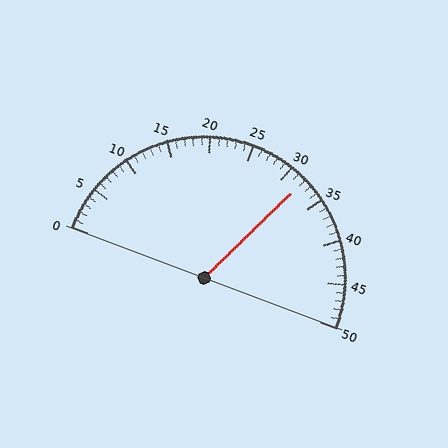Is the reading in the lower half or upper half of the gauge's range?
The reading is in the upper half of the range (0 to 50).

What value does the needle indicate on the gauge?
The needle indicates approximately 32.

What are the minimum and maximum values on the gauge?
The gauge ranges from 0 to 50.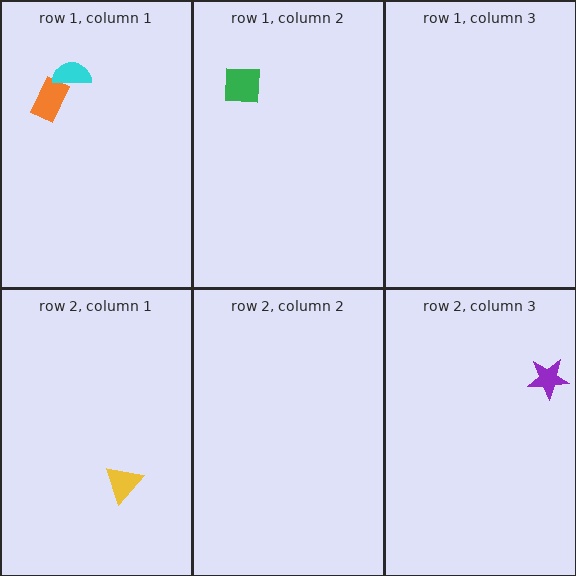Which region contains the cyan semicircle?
The row 1, column 1 region.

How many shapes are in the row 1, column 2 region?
1.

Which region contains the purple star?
The row 2, column 3 region.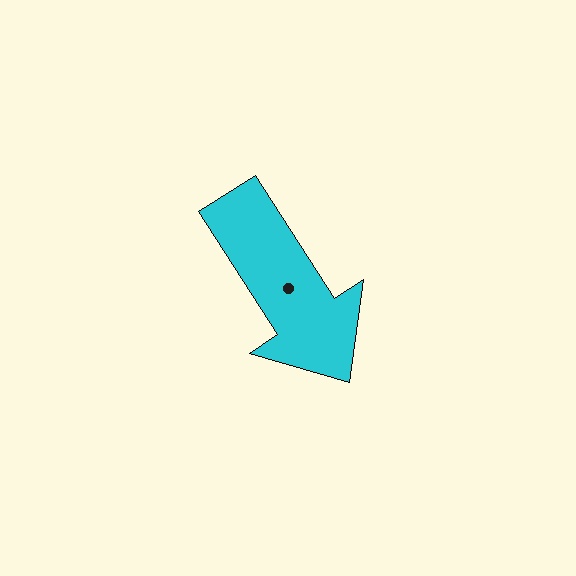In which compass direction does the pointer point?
Southeast.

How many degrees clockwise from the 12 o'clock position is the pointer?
Approximately 147 degrees.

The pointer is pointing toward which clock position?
Roughly 5 o'clock.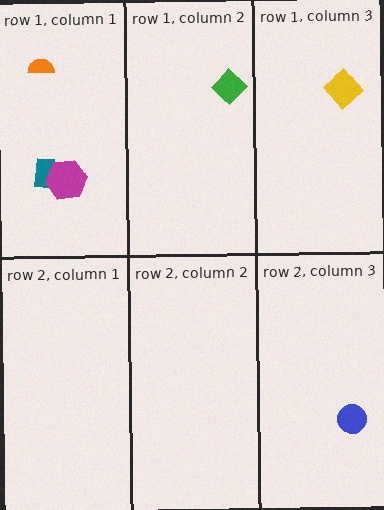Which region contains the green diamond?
The row 1, column 2 region.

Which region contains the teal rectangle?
The row 1, column 1 region.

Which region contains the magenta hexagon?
The row 1, column 1 region.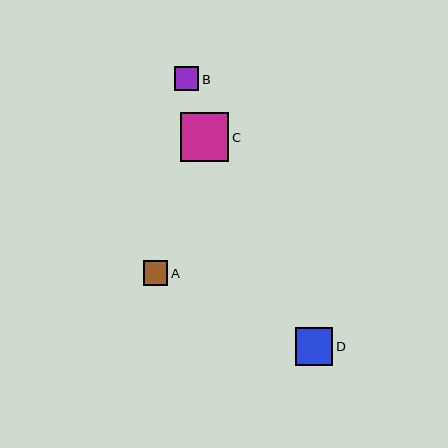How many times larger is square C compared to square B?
Square C is approximately 2.0 times the size of square B.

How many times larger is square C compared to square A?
Square C is approximately 2.0 times the size of square A.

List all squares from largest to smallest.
From largest to smallest: C, D, A, B.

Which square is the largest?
Square C is the largest with a size of approximately 49 pixels.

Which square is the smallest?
Square B is the smallest with a size of approximately 24 pixels.